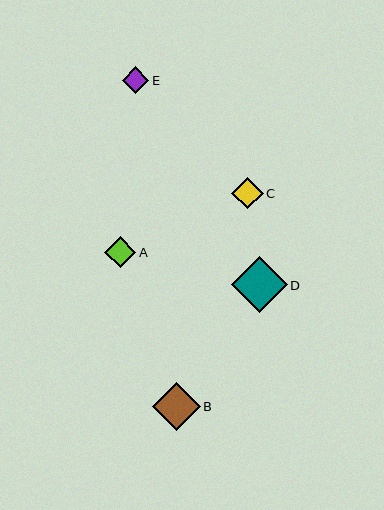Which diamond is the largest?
Diamond D is the largest with a size of approximately 56 pixels.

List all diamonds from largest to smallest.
From largest to smallest: D, B, C, A, E.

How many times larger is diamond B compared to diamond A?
Diamond B is approximately 1.5 times the size of diamond A.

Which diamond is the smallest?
Diamond E is the smallest with a size of approximately 27 pixels.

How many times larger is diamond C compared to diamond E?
Diamond C is approximately 1.2 times the size of diamond E.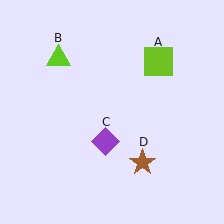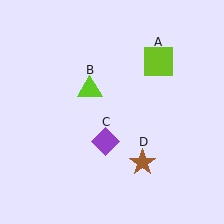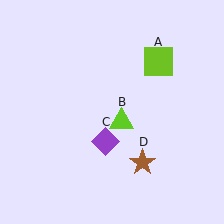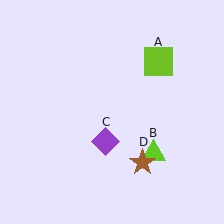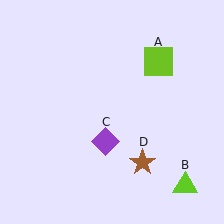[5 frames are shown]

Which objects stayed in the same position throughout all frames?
Lime square (object A) and purple diamond (object C) and brown star (object D) remained stationary.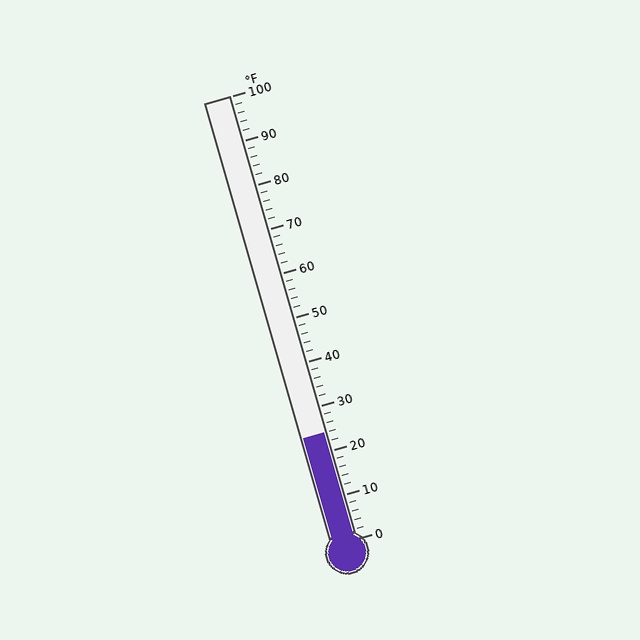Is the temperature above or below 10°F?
The temperature is above 10°F.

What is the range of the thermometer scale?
The thermometer scale ranges from 0°F to 100°F.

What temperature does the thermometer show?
The thermometer shows approximately 24°F.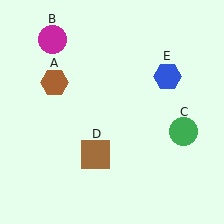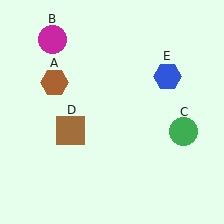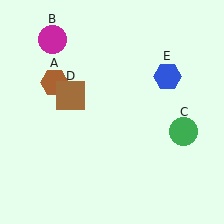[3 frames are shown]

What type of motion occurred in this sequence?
The brown square (object D) rotated clockwise around the center of the scene.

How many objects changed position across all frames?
1 object changed position: brown square (object D).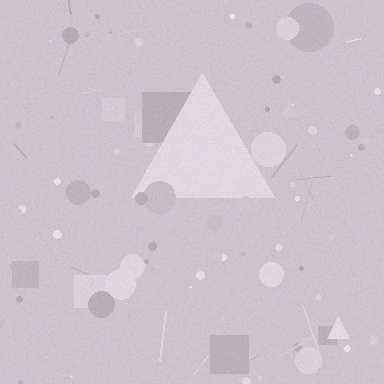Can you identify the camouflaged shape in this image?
The camouflaged shape is a triangle.